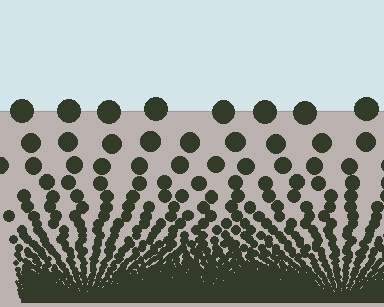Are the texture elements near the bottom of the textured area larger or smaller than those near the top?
Smaller. The gradient is inverted — elements near the bottom are smaller and denser.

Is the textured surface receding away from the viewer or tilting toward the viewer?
The surface appears to tilt toward the viewer. Texture elements get larger and sparser toward the top.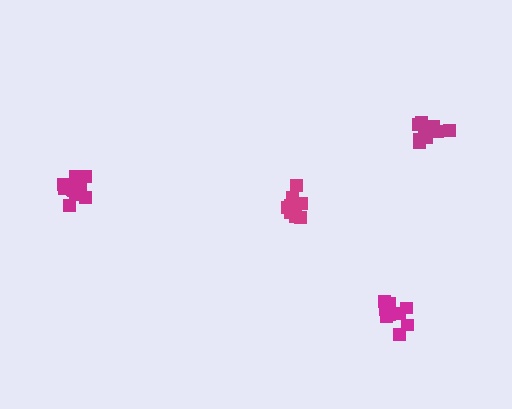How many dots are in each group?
Group 1: 12 dots, Group 2: 15 dots, Group 3: 11 dots, Group 4: 11 dots (49 total).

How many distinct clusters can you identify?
There are 4 distinct clusters.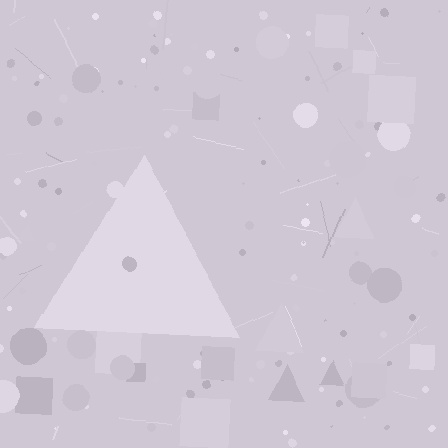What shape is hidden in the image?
A triangle is hidden in the image.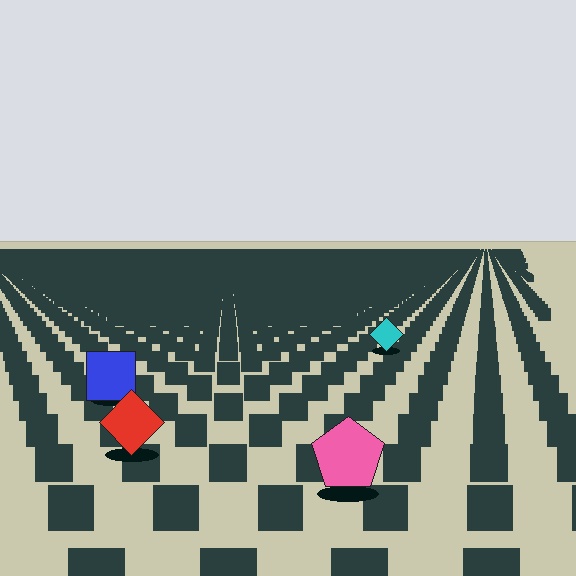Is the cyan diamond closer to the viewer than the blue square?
No. The blue square is closer — you can tell from the texture gradient: the ground texture is coarser near it.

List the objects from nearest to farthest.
From nearest to farthest: the pink pentagon, the red diamond, the blue square, the cyan diamond.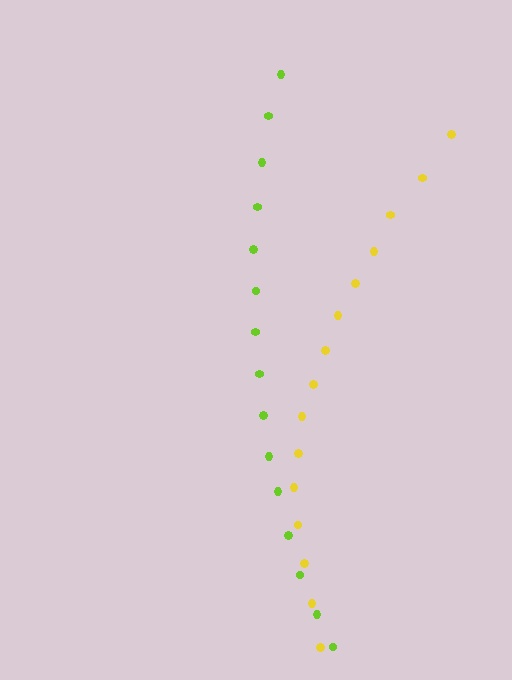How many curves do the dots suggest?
There are 2 distinct paths.